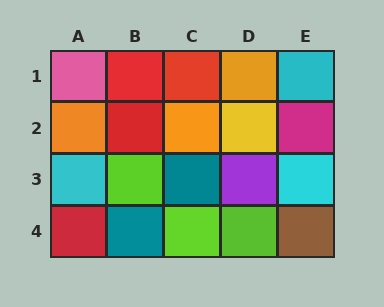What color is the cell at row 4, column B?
Teal.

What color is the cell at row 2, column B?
Red.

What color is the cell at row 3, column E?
Cyan.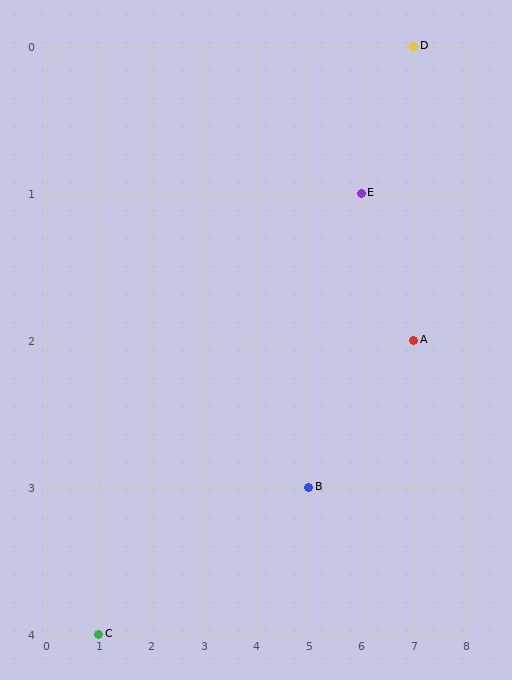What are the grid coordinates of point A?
Point A is at grid coordinates (7, 2).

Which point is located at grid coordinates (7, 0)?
Point D is at (7, 0).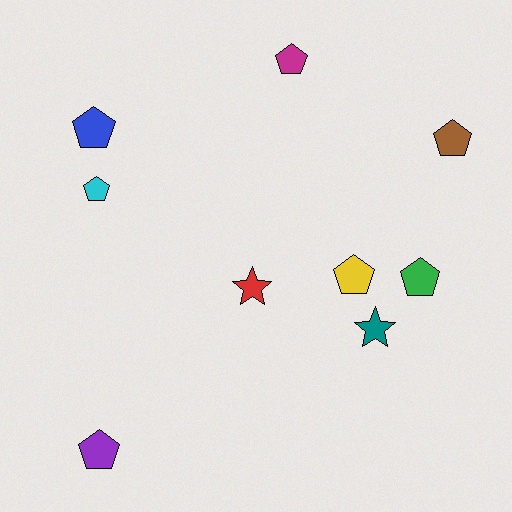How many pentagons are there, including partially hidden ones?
There are 7 pentagons.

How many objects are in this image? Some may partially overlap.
There are 9 objects.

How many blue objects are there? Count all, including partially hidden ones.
There is 1 blue object.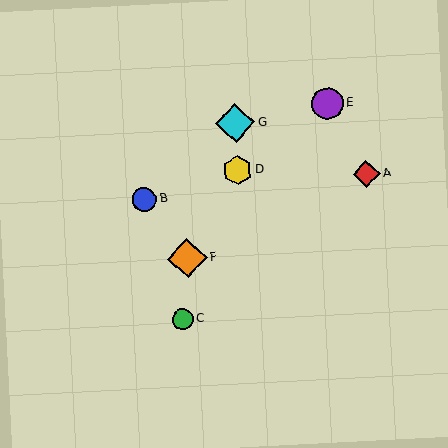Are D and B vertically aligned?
No, D is at x≈238 and B is at x≈144.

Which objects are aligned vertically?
Objects D, G are aligned vertically.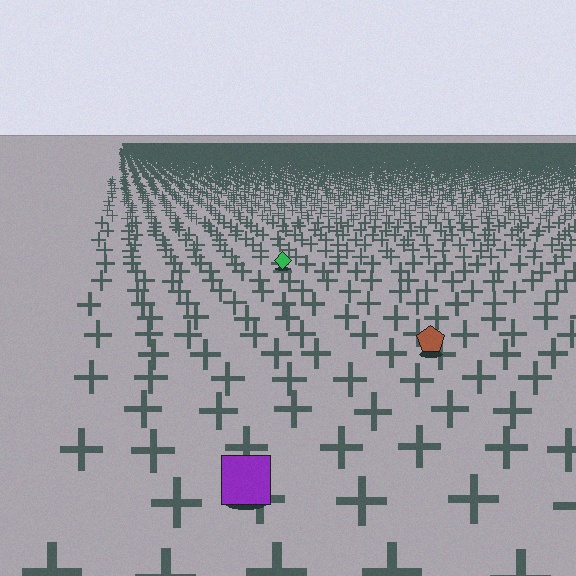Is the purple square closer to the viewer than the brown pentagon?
Yes. The purple square is closer — you can tell from the texture gradient: the ground texture is coarser near it.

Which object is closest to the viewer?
The purple square is closest. The texture marks near it are larger and more spread out.